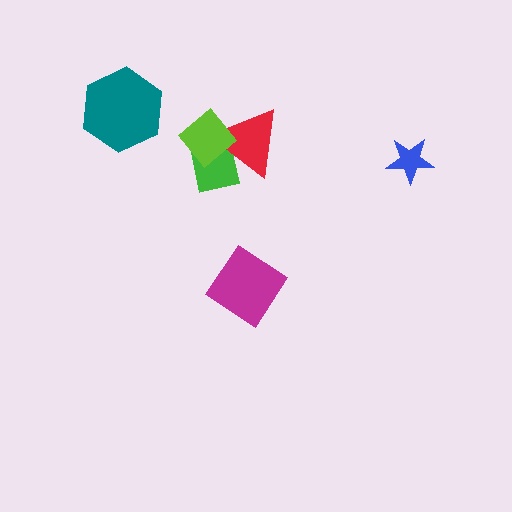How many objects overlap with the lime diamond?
2 objects overlap with the lime diamond.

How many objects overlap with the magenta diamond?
0 objects overlap with the magenta diamond.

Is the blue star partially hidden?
No, no other shape covers it.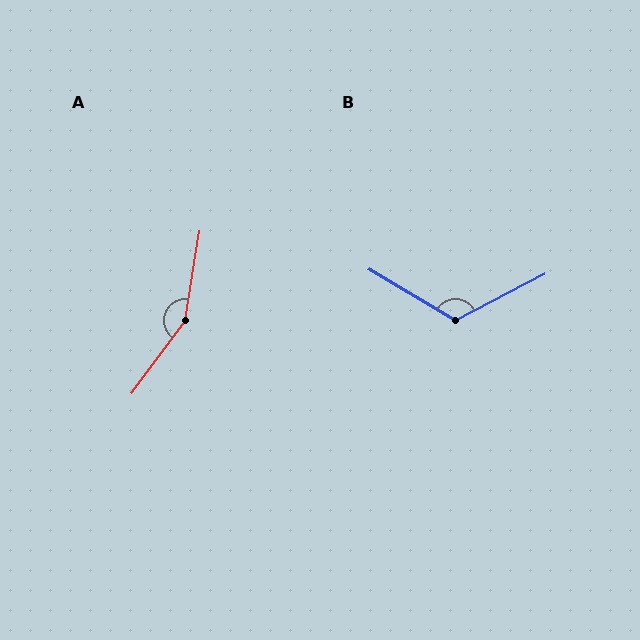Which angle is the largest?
A, at approximately 153 degrees.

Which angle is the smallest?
B, at approximately 122 degrees.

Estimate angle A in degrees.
Approximately 153 degrees.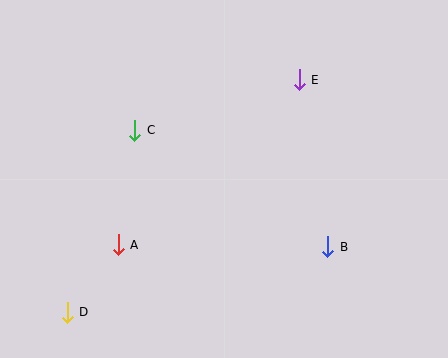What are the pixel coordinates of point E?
Point E is at (299, 80).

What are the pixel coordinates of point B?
Point B is at (328, 247).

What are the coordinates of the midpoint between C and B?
The midpoint between C and B is at (231, 189).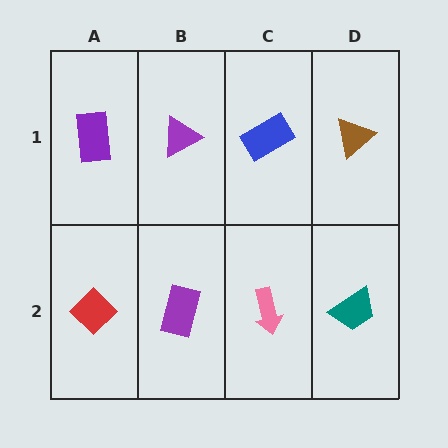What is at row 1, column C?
A blue rectangle.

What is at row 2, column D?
A teal trapezoid.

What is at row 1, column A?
A purple rectangle.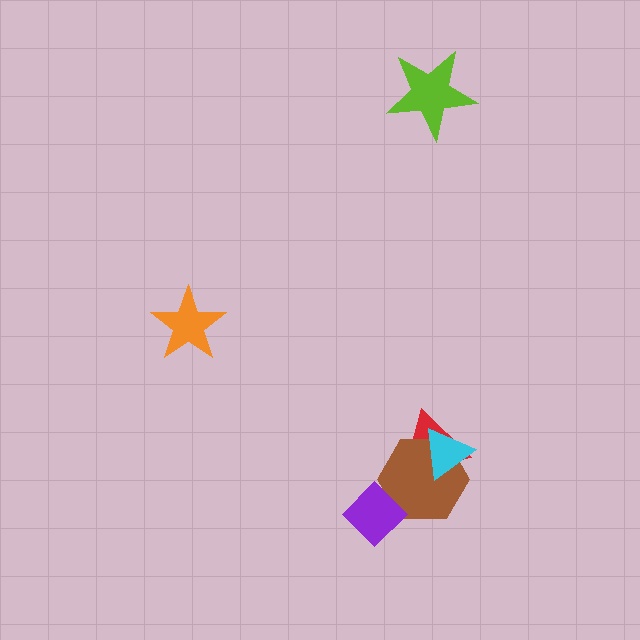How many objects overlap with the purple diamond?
1 object overlaps with the purple diamond.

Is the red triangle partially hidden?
Yes, it is partially covered by another shape.